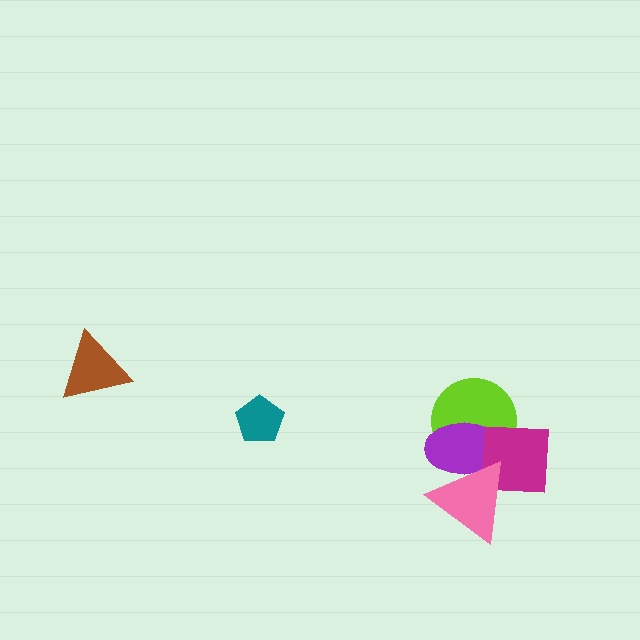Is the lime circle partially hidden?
Yes, it is partially covered by another shape.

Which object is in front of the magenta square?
The pink triangle is in front of the magenta square.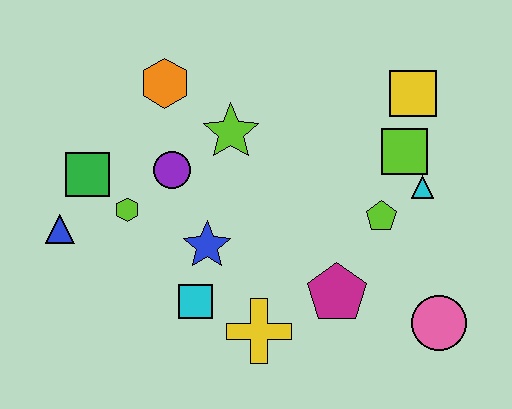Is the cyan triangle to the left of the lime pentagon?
No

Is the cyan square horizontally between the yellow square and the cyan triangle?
No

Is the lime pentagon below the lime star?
Yes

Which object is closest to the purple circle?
The lime hexagon is closest to the purple circle.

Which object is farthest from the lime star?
The pink circle is farthest from the lime star.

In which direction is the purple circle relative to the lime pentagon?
The purple circle is to the left of the lime pentagon.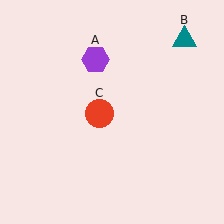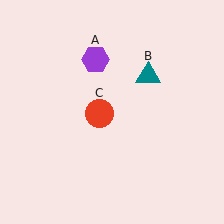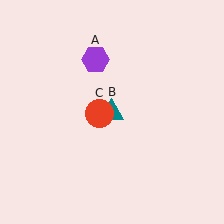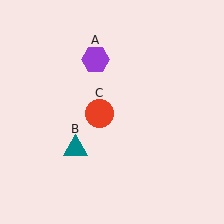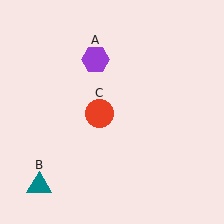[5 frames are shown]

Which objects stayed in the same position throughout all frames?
Purple hexagon (object A) and red circle (object C) remained stationary.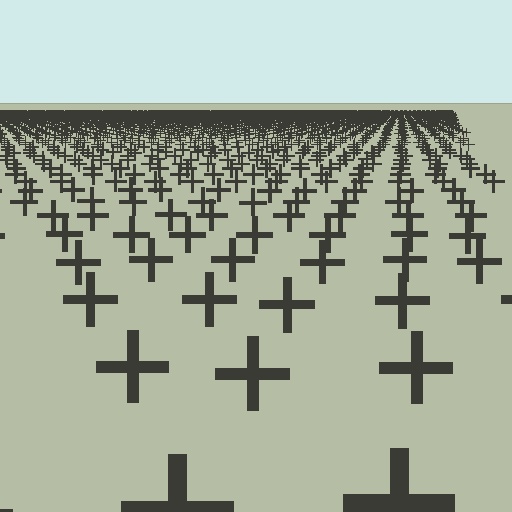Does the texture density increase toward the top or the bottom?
Density increases toward the top.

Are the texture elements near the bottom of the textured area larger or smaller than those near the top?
Larger. Near the bottom, elements are closer to the viewer and appear at a bigger on-screen size.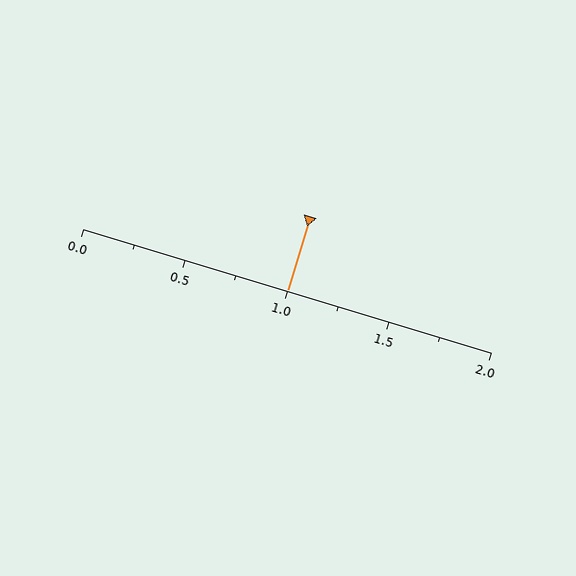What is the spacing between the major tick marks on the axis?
The major ticks are spaced 0.5 apart.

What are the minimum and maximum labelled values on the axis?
The axis runs from 0.0 to 2.0.